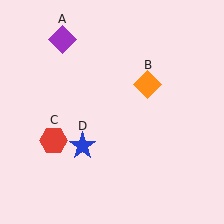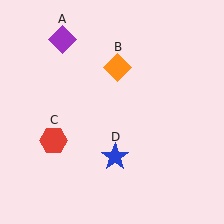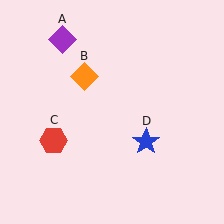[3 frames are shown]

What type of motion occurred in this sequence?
The orange diamond (object B), blue star (object D) rotated counterclockwise around the center of the scene.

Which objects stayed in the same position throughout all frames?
Purple diamond (object A) and red hexagon (object C) remained stationary.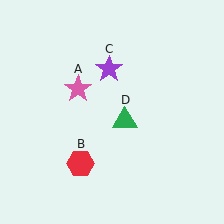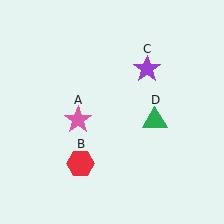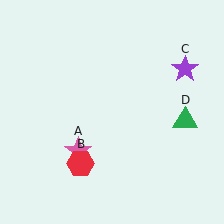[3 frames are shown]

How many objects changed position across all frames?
3 objects changed position: pink star (object A), purple star (object C), green triangle (object D).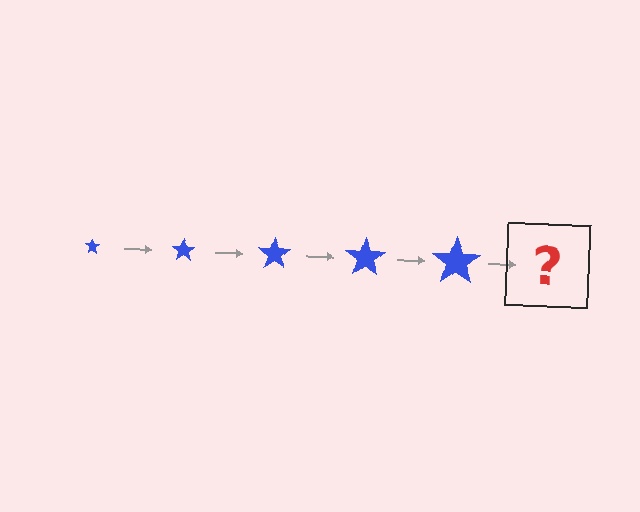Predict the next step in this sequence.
The next step is a blue star, larger than the previous one.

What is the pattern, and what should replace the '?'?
The pattern is that the star gets progressively larger each step. The '?' should be a blue star, larger than the previous one.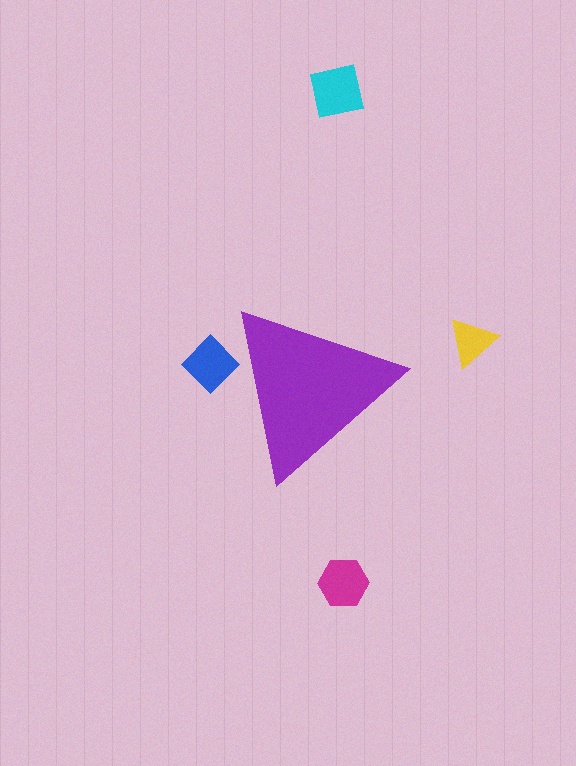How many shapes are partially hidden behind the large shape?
1 shape is partially hidden.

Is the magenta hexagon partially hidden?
No, the magenta hexagon is fully visible.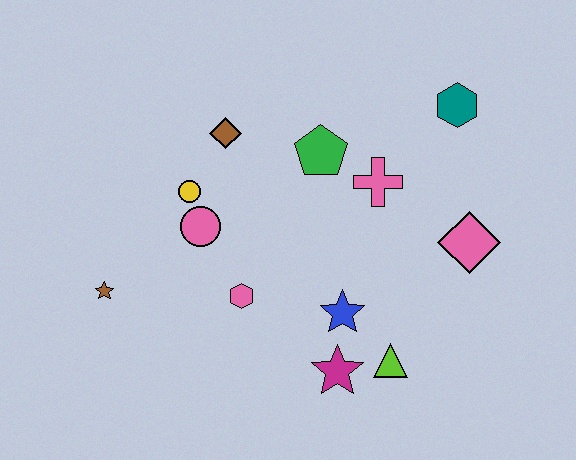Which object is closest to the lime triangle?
The magenta star is closest to the lime triangle.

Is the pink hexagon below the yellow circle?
Yes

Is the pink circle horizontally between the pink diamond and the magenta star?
No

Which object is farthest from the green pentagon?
The brown star is farthest from the green pentagon.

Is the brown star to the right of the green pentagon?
No